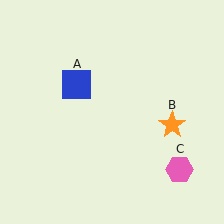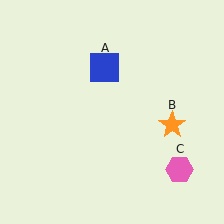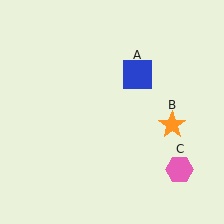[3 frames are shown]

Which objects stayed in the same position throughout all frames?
Orange star (object B) and pink hexagon (object C) remained stationary.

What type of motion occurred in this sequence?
The blue square (object A) rotated clockwise around the center of the scene.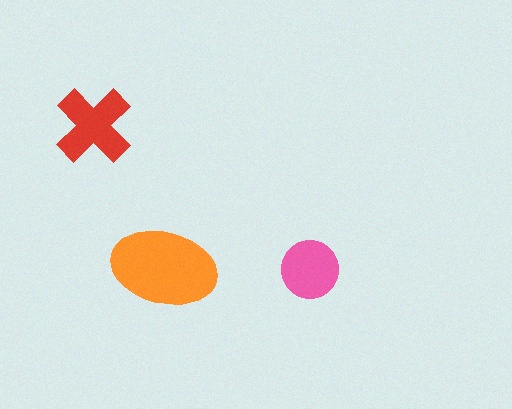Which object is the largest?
The orange ellipse.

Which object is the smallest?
The pink circle.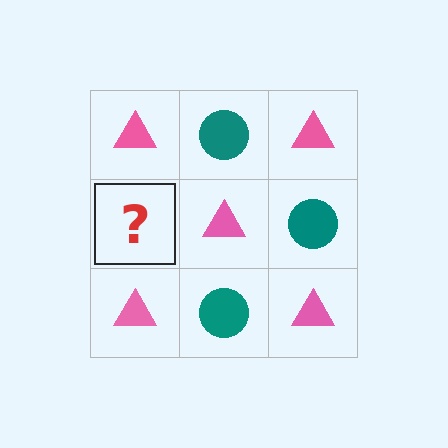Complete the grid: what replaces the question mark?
The question mark should be replaced with a teal circle.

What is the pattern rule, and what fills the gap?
The rule is that it alternates pink triangle and teal circle in a checkerboard pattern. The gap should be filled with a teal circle.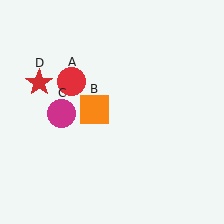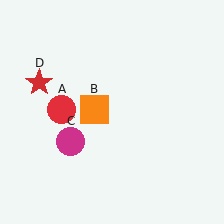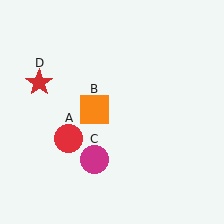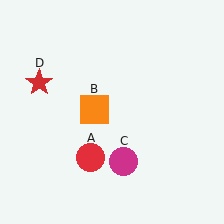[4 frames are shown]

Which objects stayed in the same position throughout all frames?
Orange square (object B) and red star (object D) remained stationary.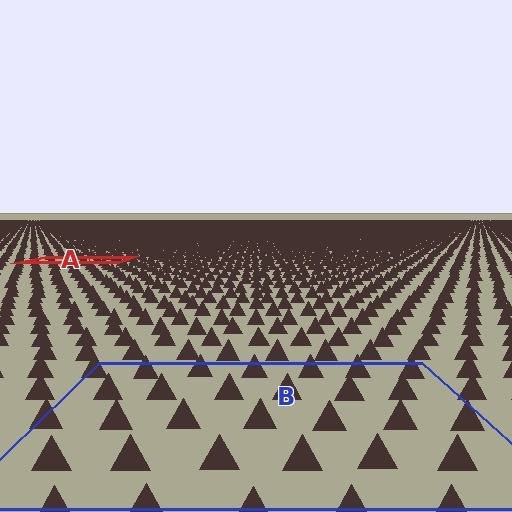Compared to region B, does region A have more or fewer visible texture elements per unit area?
Region A has more texture elements per unit area — they are packed more densely because it is farther away.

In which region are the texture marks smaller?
The texture marks are smaller in region A, because it is farther away.